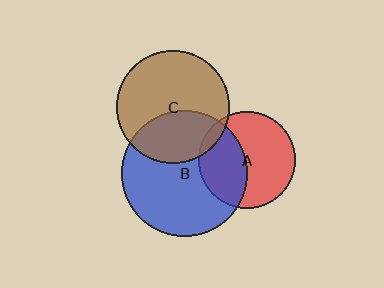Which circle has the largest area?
Circle B (blue).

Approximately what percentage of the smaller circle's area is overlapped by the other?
Approximately 40%.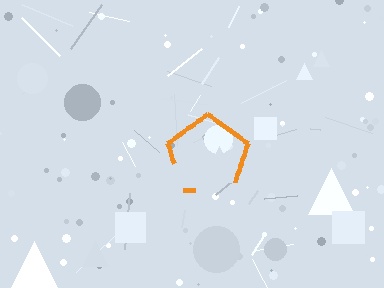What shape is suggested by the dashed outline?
The dashed outline suggests a pentagon.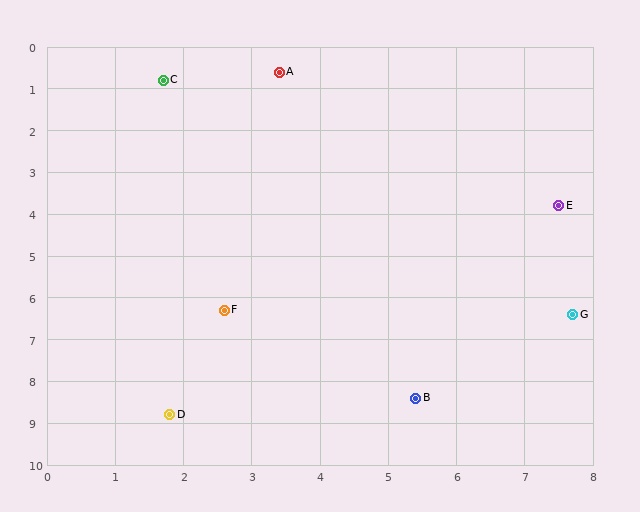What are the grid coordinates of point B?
Point B is at approximately (5.4, 8.4).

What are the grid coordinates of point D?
Point D is at approximately (1.8, 8.8).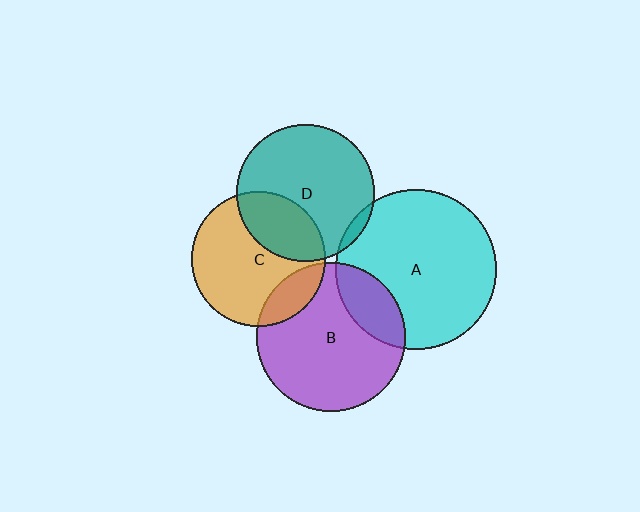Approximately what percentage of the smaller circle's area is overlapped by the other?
Approximately 30%.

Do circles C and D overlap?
Yes.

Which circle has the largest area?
Circle A (cyan).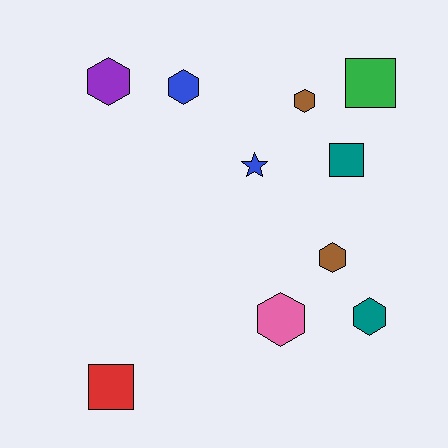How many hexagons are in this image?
There are 6 hexagons.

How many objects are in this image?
There are 10 objects.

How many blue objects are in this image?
There are 2 blue objects.